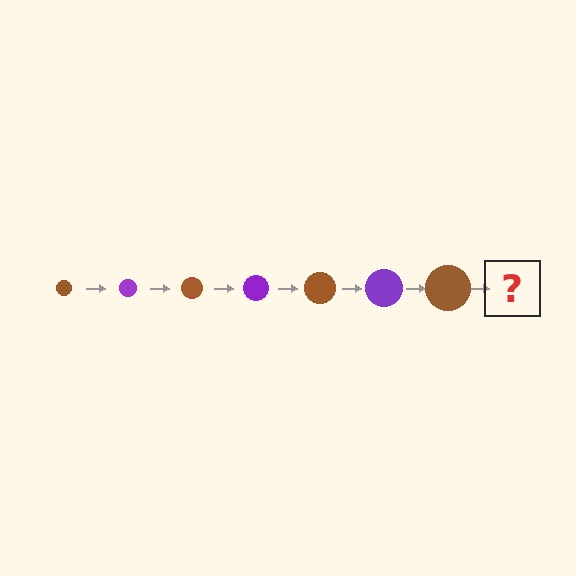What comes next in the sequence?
The next element should be a purple circle, larger than the previous one.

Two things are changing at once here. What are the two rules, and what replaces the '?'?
The two rules are that the circle grows larger each step and the color cycles through brown and purple. The '?' should be a purple circle, larger than the previous one.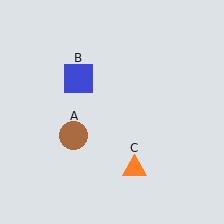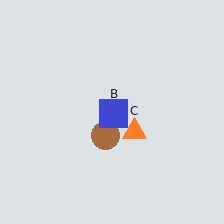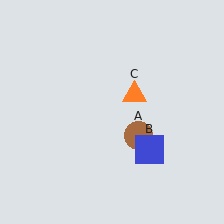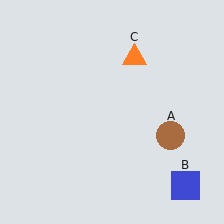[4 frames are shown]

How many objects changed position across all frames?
3 objects changed position: brown circle (object A), blue square (object B), orange triangle (object C).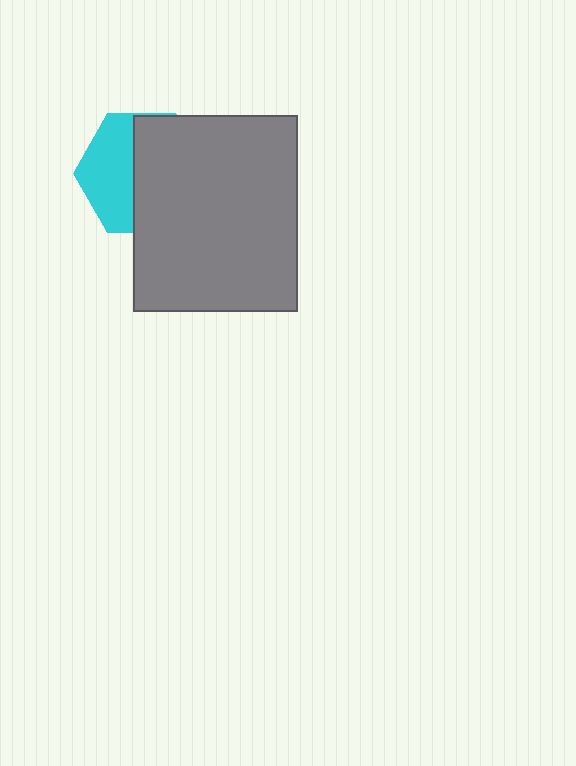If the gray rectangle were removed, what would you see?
You would see the complete cyan hexagon.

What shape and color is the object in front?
The object in front is a gray rectangle.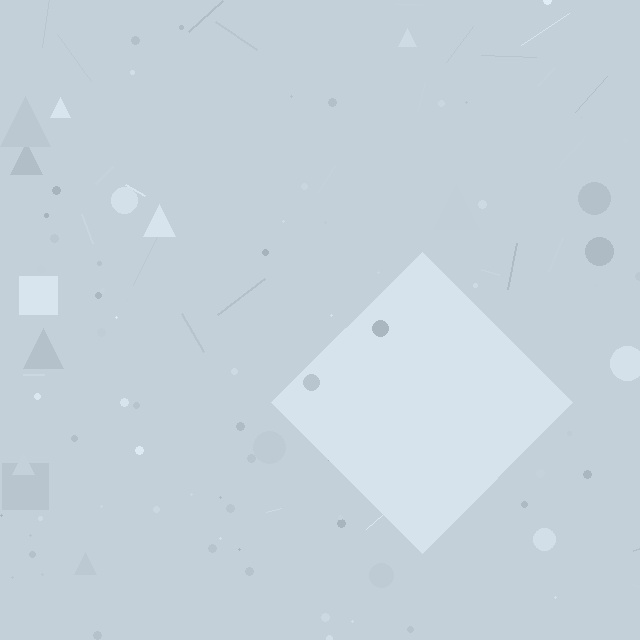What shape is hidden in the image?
A diamond is hidden in the image.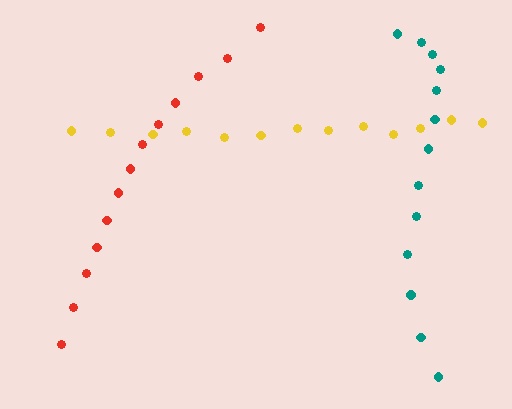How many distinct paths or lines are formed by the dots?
There are 3 distinct paths.